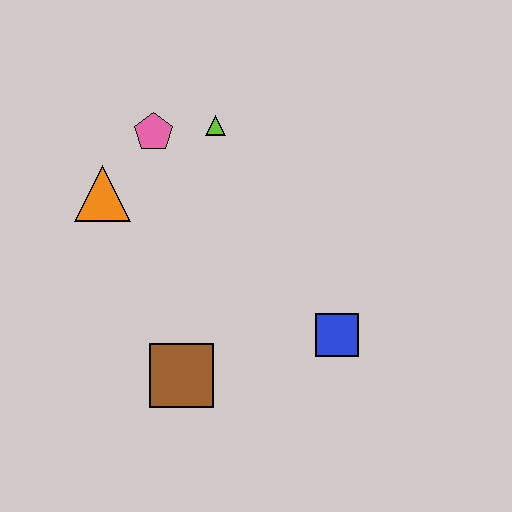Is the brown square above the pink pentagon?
No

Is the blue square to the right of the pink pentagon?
Yes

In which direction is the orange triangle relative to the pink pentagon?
The orange triangle is below the pink pentagon.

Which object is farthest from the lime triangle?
The brown square is farthest from the lime triangle.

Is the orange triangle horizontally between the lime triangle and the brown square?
No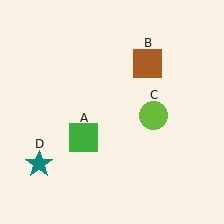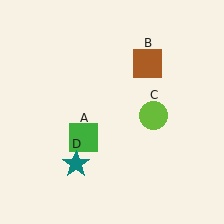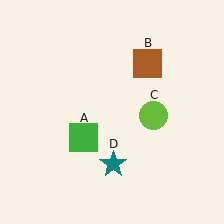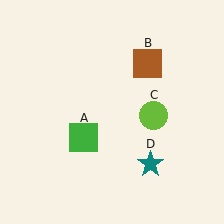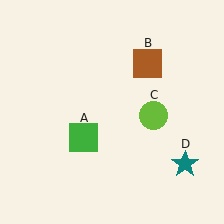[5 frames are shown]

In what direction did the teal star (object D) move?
The teal star (object D) moved right.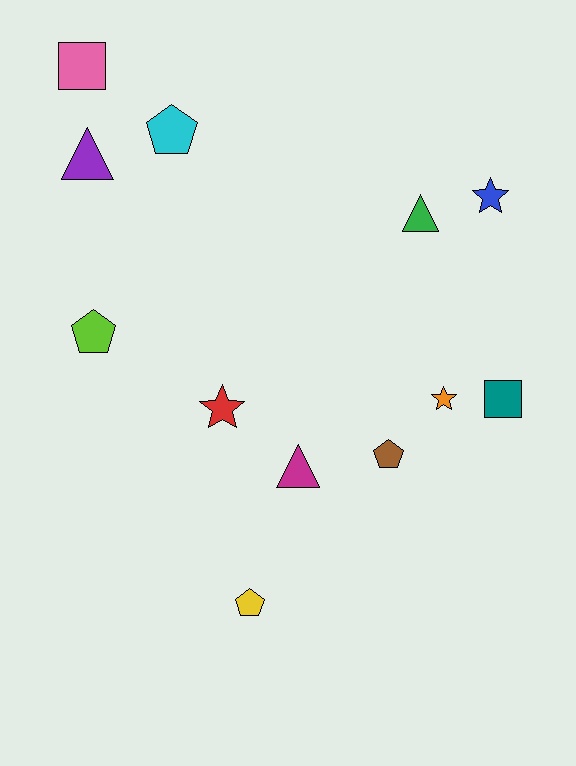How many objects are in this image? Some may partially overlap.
There are 12 objects.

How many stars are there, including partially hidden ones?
There are 3 stars.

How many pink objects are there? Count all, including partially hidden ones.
There is 1 pink object.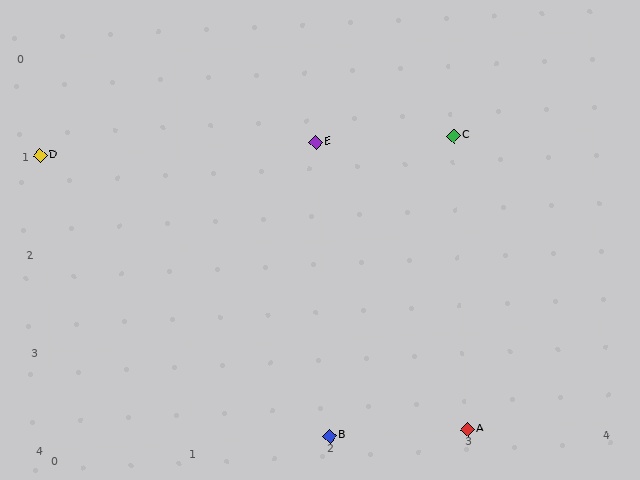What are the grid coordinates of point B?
Point B is at grid coordinates (2, 4).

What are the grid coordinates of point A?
Point A is at grid coordinates (3, 4).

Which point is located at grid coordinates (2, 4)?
Point B is at (2, 4).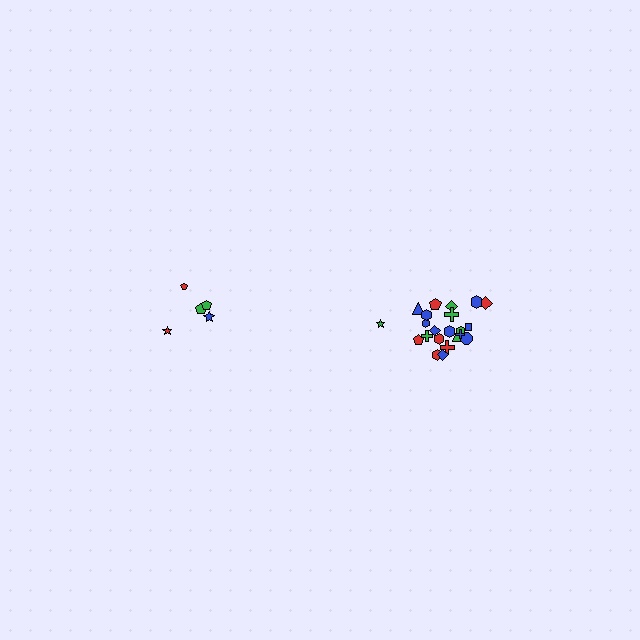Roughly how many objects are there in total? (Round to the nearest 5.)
Roughly 25 objects in total.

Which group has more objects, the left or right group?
The right group.